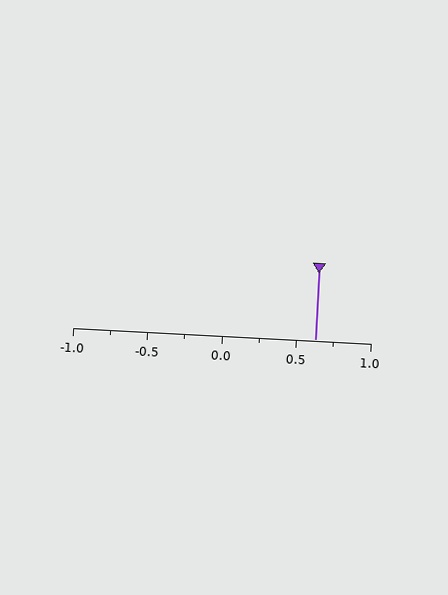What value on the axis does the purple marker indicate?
The marker indicates approximately 0.62.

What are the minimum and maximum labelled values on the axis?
The axis runs from -1.0 to 1.0.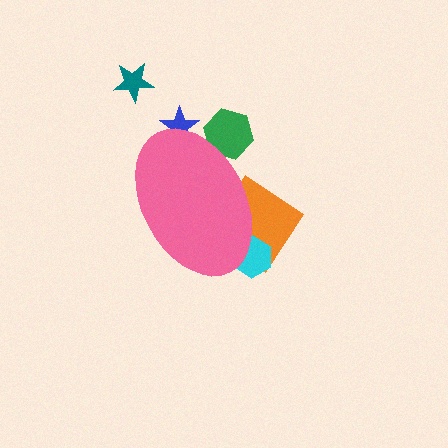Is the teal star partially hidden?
No, the teal star is fully visible.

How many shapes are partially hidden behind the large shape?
4 shapes are partially hidden.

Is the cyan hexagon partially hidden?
Yes, the cyan hexagon is partially hidden behind the pink ellipse.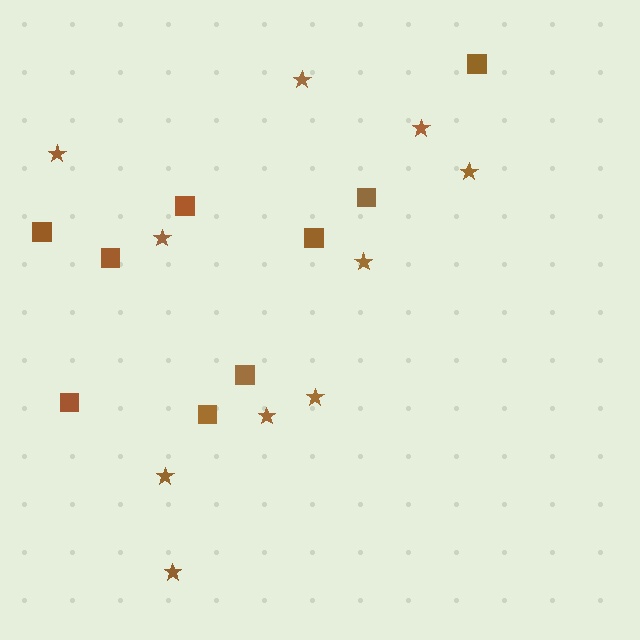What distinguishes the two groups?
There are 2 groups: one group of squares (9) and one group of stars (10).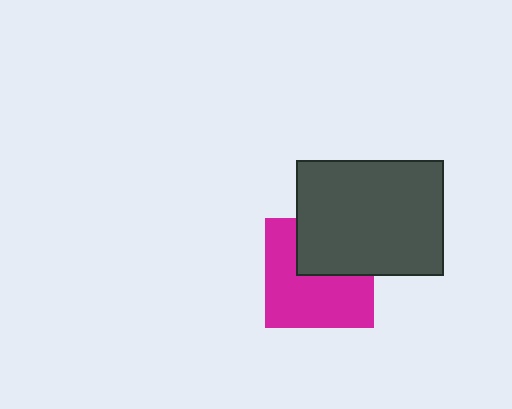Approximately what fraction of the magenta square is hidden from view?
Roughly 38% of the magenta square is hidden behind the dark gray rectangle.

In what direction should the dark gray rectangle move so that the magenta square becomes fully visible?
The dark gray rectangle should move up. That is the shortest direction to clear the overlap and leave the magenta square fully visible.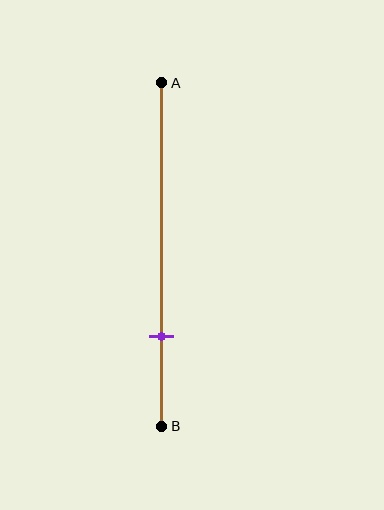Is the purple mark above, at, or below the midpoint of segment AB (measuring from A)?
The purple mark is below the midpoint of segment AB.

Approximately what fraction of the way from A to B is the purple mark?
The purple mark is approximately 75% of the way from A to B.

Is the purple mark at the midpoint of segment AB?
No, the mark is at about 75% from A, not at the 50% midpoint.